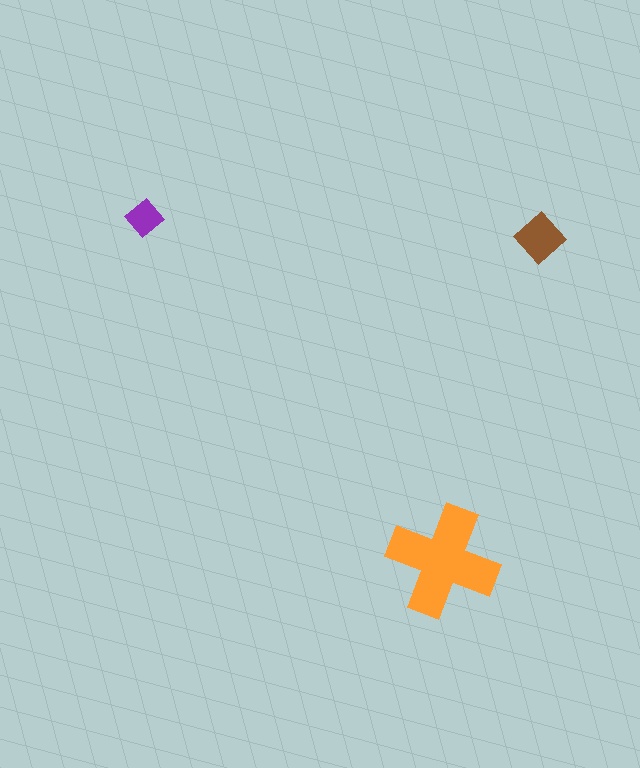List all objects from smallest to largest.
The purple diamond, the brown diamond, the orange cross.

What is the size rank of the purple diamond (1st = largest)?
3rd.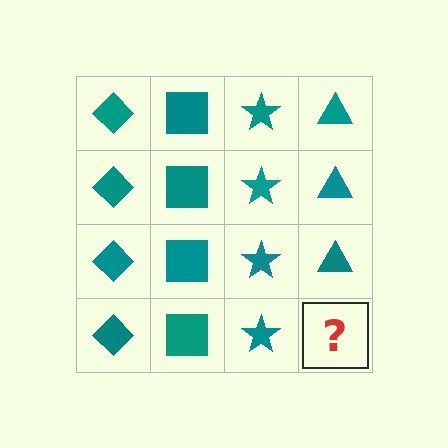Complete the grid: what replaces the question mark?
The question mark should be replaced with a teal triangle.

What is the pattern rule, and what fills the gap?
The rule is that each column has a consistent shape. The gap should be filled with a teal triangle.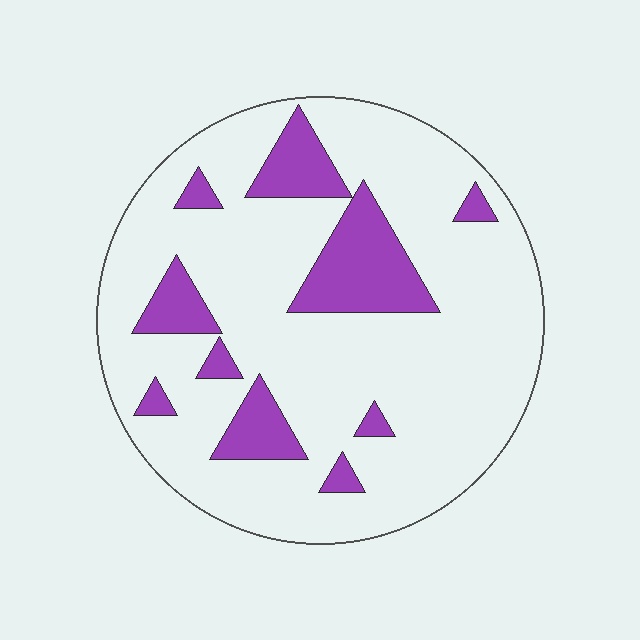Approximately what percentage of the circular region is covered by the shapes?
Approximately 20%.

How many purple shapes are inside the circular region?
10.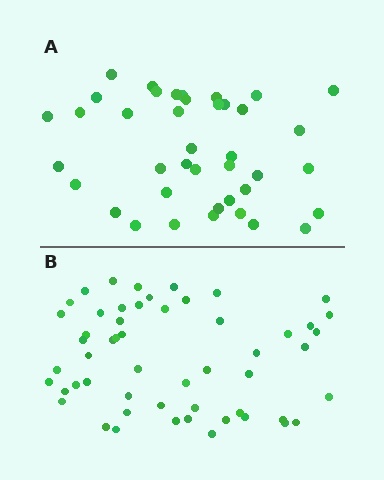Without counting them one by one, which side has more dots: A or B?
Region B (the bottom region) has more dots.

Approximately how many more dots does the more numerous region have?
Region B has approximately 15 more dots than region A.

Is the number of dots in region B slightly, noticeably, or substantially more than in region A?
Region B has noticeably more, but not dramatically so. The ratio is roughly 1.4 to 1.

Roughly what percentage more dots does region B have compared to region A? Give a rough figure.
About 35% more.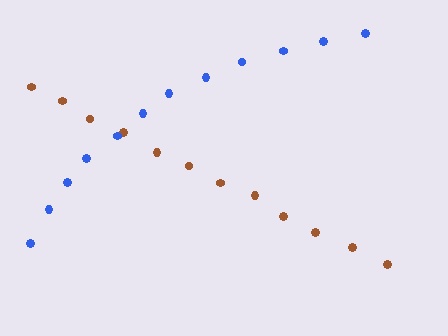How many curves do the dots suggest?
There are 2 distinct paths.